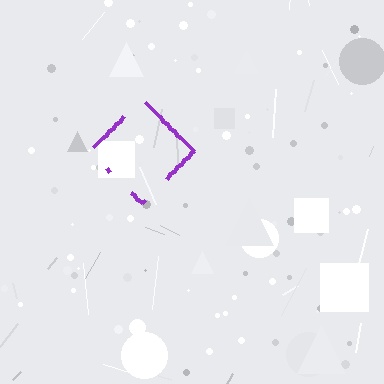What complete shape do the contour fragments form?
The contour fragments form a diamond.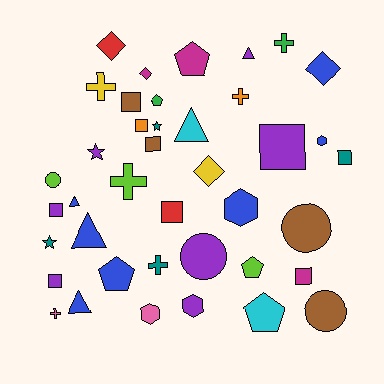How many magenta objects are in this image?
There are 3 magenta objects.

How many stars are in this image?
There are 3 stars.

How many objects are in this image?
There are 40 objects.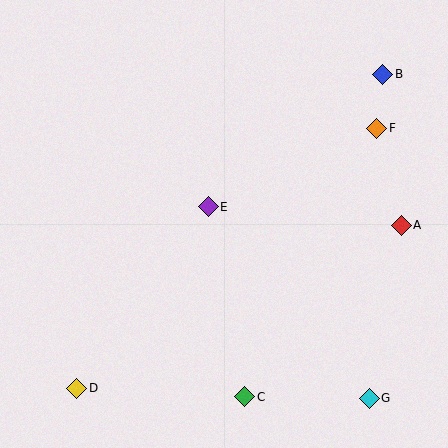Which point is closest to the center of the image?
Point E at (208, 207) is closest to the center.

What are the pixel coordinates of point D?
Point D is at (77, 388).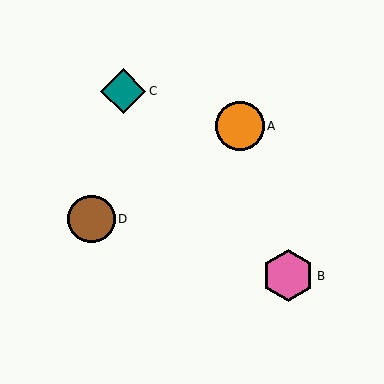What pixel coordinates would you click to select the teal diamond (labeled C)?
Click at (123, 91) to select the teal diamond C.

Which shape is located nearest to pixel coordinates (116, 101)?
The teal diamond (labeled C) at (123, 91) is nearest to that location.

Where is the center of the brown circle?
The center of the brown circle is at (91, 219).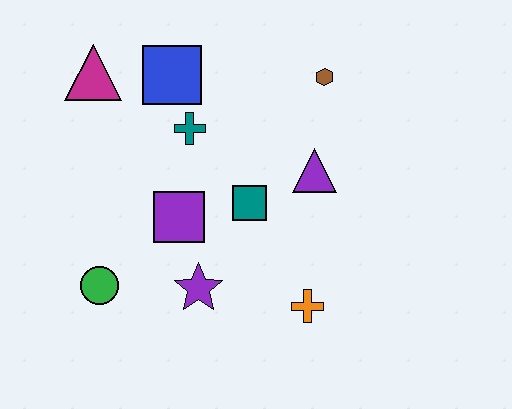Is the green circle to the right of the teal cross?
No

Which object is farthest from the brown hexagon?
The green circle is farthest from the brown hexagon.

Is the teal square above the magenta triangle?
No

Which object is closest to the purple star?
The purple square is closest to the purple star.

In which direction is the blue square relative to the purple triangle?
The blue square is to the left of the purple triangle.